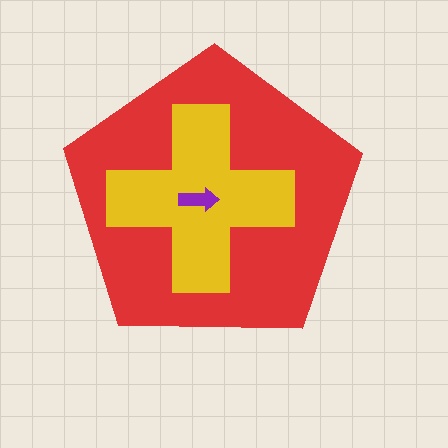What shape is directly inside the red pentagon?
The yellow cross.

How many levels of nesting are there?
3.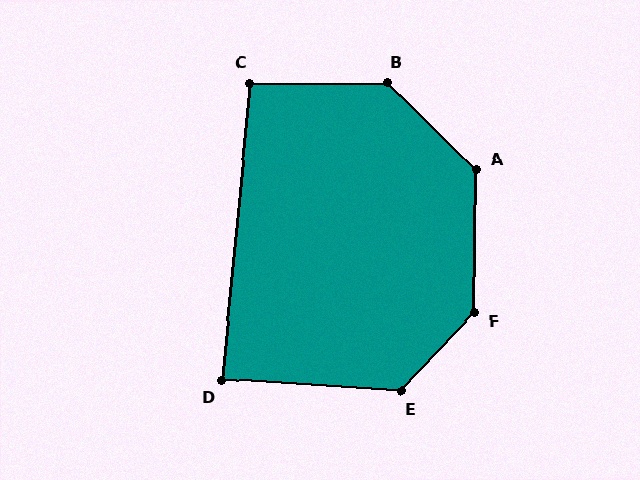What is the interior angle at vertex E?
Approximately 130 degrees (obtuse).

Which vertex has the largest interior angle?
F, at approximately 137 degrees.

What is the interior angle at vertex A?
Approximately 134 degrees (obtuse).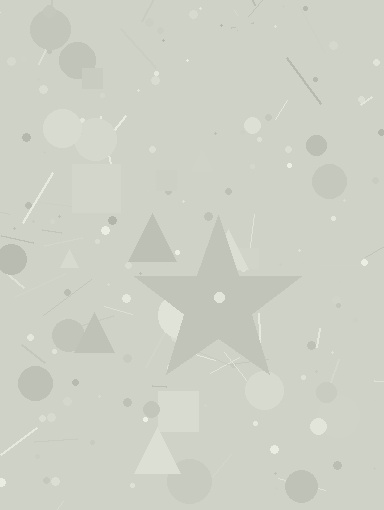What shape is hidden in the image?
A star is hidden in the image.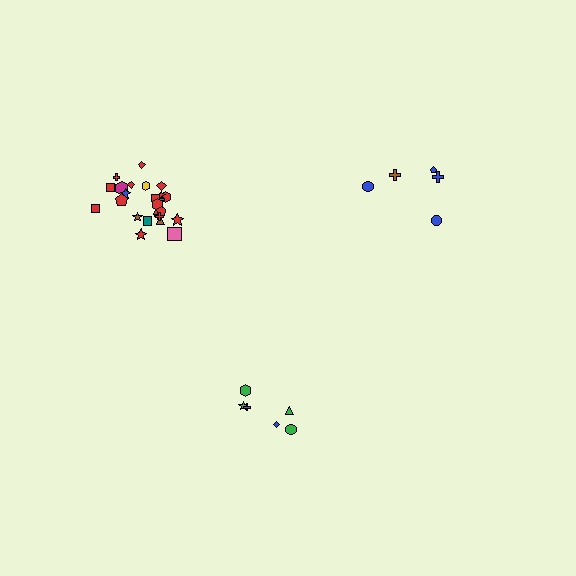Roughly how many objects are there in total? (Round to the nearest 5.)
Roughly 35 objects in total.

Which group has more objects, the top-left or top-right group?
The top-left group.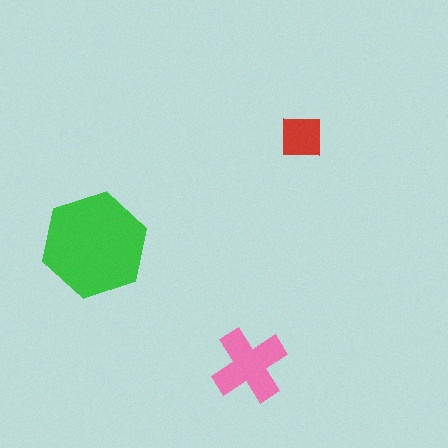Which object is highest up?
The red square is topmost.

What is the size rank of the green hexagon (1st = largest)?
1st.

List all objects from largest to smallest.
The green hexagon, the pink cross, the red square.